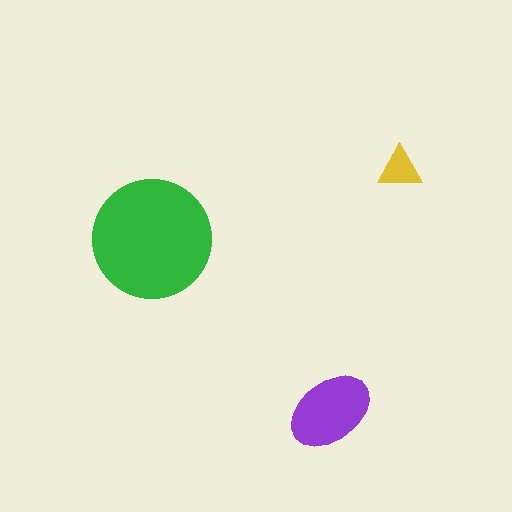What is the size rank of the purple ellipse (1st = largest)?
2nd.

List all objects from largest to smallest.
The green circle, the purple ellipse, the yellow triangle.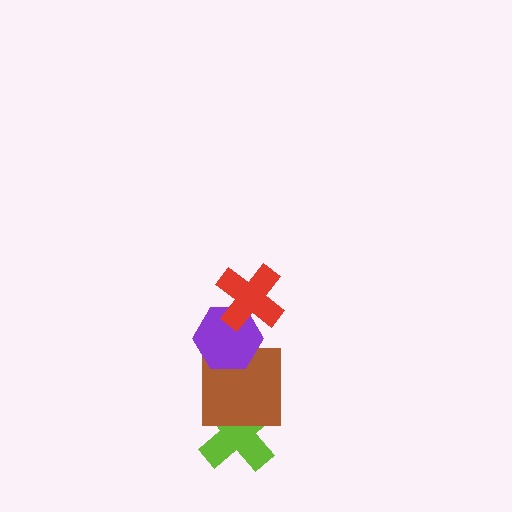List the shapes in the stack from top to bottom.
From top to bottom: the red cross, the purple hexagon, the brown square, the lime cross.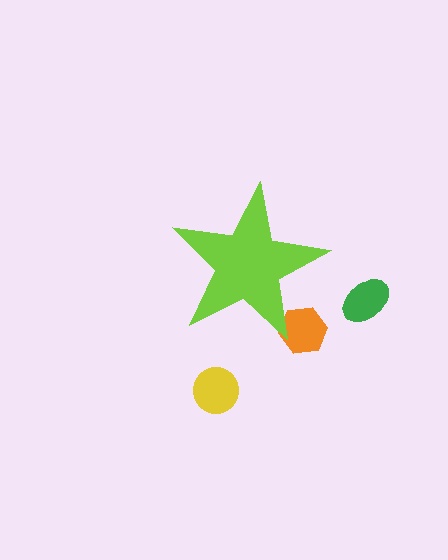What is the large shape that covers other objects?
A lime star.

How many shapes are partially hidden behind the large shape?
1 shape is partially hidden.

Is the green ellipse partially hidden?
No, the green ellipse is fully visible.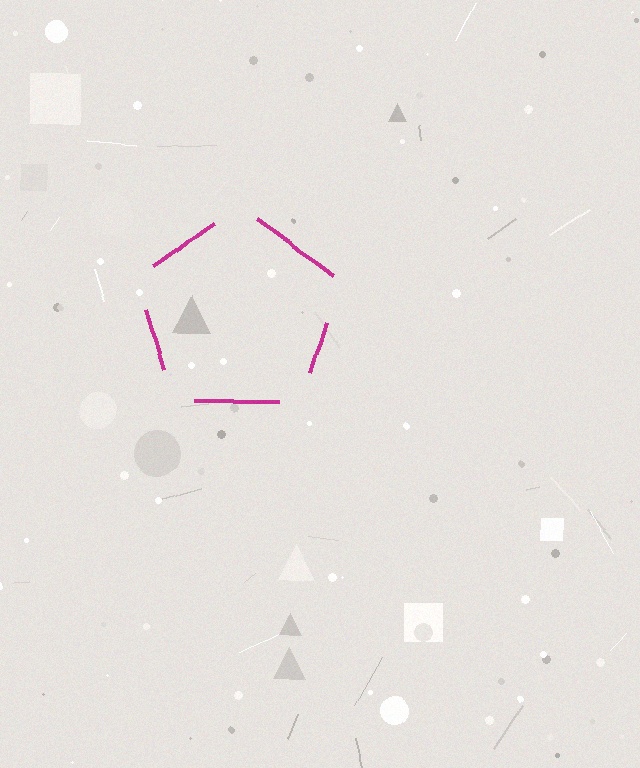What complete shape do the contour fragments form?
The contour fragments form a pentagon.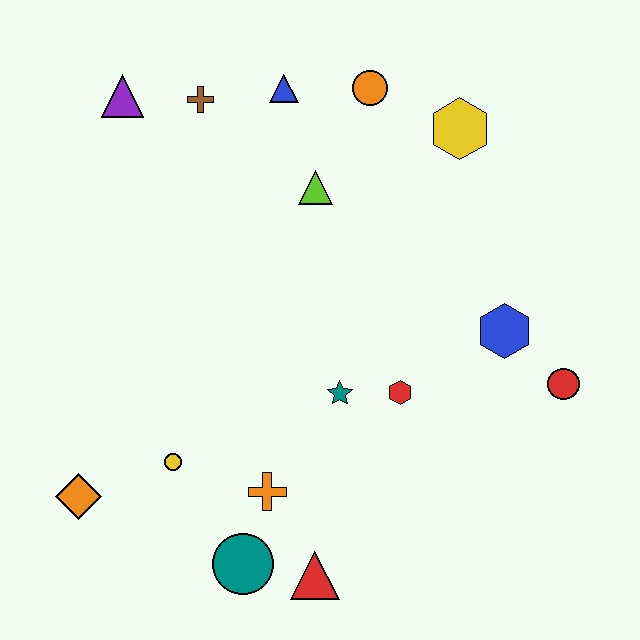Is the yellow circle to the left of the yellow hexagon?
Yes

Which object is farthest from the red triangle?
The purple triangle is farthest from the red triangle.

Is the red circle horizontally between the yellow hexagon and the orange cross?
No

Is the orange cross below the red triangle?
No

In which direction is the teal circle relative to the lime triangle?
The teal circle is below the lime triangle.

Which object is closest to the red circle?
The blue hexagon is closest to the red circle.